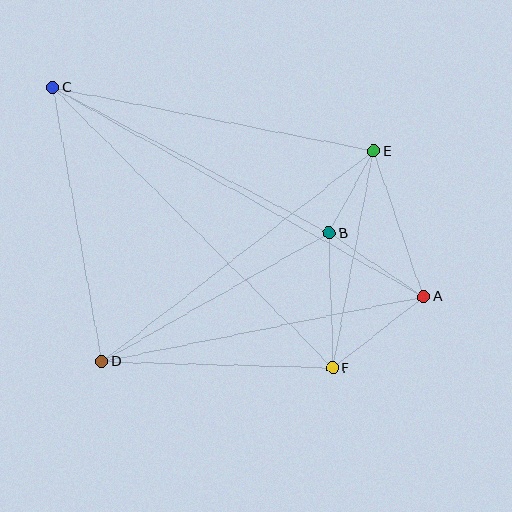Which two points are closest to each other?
Points B and E are closest to each other.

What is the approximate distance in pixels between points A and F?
The distance between A and F is approximately 116 pixels.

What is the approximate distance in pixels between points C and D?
The distance between C and D is approximately 278 pixels.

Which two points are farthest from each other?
Points A and C are farthest from each other.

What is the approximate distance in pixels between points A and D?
The distance between A and D is approximately 328 pixels.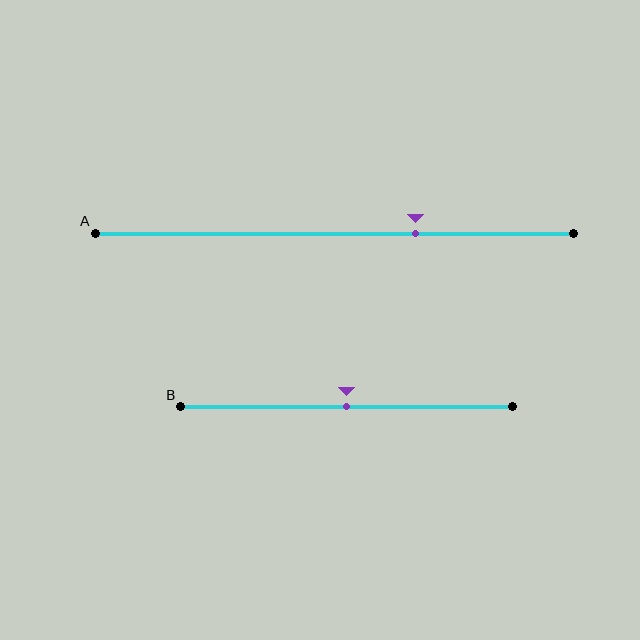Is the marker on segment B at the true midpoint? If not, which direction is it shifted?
Yes, the marker on segment B is at the true midpoint.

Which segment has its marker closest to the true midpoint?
Segment B has its marker closest to the true midpoint.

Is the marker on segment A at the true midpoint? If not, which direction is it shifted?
No, the marker on segment A is shifted to the right by about 17% of the segment length.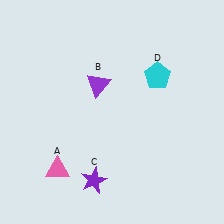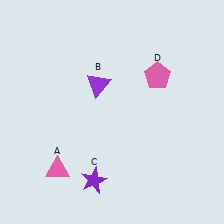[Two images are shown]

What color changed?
The pentagon (D) changed from cyan in Image 1 to pink in Image 2.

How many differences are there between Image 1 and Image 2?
There is 1 difference between the two images.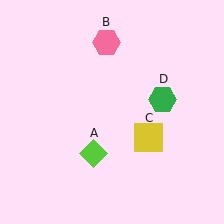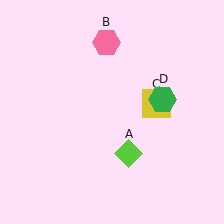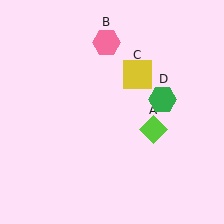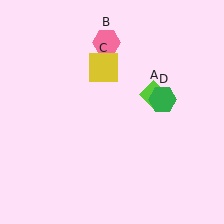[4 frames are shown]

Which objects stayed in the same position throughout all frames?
Pink hexagon (object B) and green hexagon (object D) remained stationary.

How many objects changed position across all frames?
2 objects changed position: lime diamond (object A), yellow square (object C).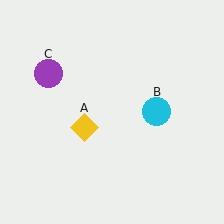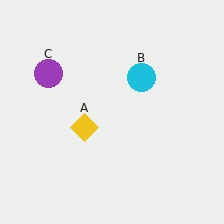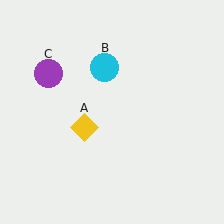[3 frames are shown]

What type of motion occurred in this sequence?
The cyan circle (object B) rotated counterclockwise around the center of the scene.